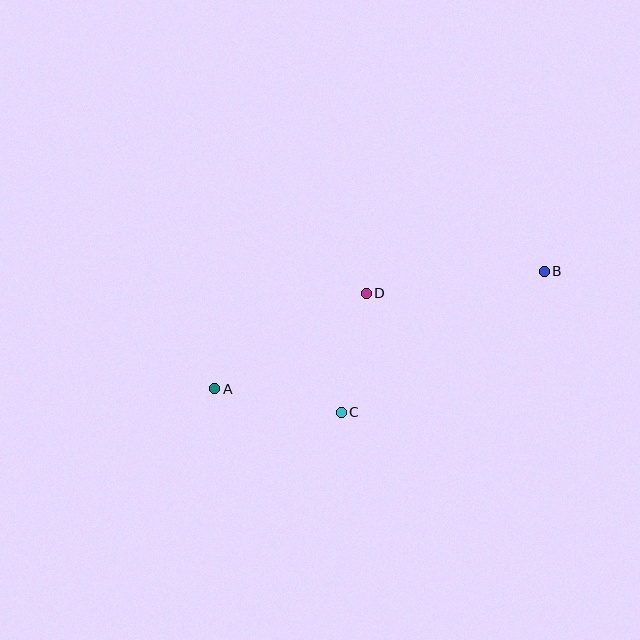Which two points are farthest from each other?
Points A and B are farthest from each other.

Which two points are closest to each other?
Points C and D are closest to each other.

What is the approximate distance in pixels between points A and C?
The distance between A and C is approximately 129 pixels.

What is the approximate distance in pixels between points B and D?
The distance between B and D is approximately 179 pixels.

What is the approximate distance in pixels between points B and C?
The distance between B and C is approximately 247 pixels.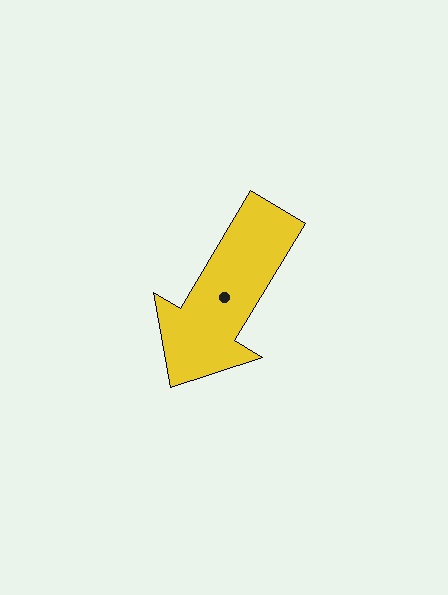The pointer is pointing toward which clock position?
Roughly 7 o'clock.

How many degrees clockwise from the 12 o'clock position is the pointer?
Approximately 211 degrees.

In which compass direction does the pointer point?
Southwest.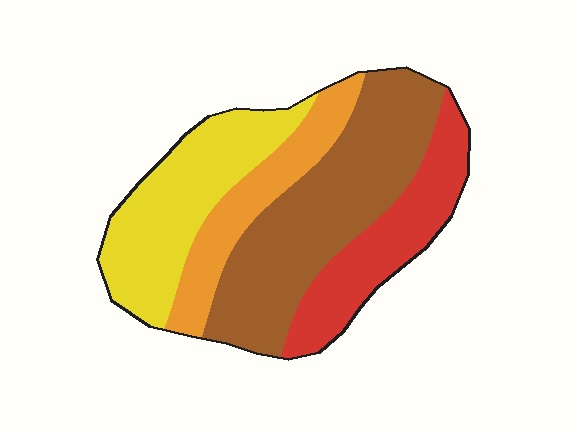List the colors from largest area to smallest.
From largest to smallest: brown, yellow, red, orange.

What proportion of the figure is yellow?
Yellow covers around 25% of the figure.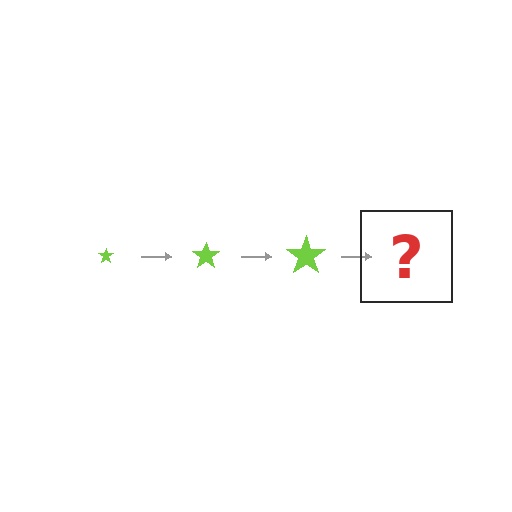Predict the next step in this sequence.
The next step is a lime star, larger than the previous one.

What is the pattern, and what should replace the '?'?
The pattern is that the star gets progressively larger each step. The '?' should be a lime star, larger than the previous one.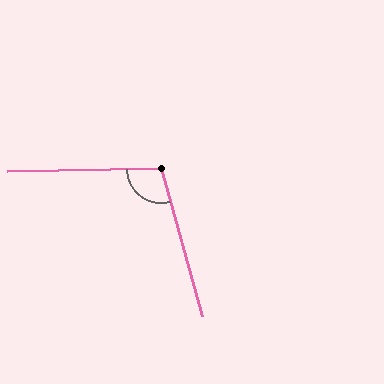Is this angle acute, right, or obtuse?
It is obtuse.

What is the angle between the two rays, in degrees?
Approximately 105 degrees.